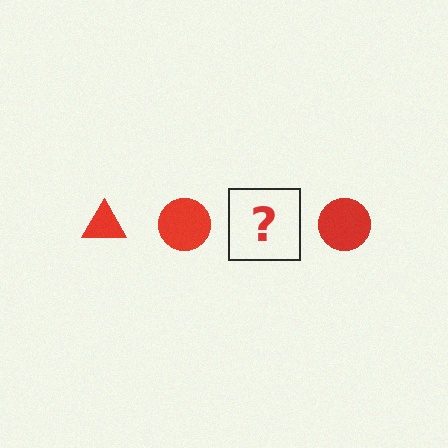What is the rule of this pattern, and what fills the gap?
The rule is that the pattern cycles through triangle, circle shapes in red. The gap should be filled with a red triangle.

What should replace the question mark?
The question mark should be replaced with a red triangle.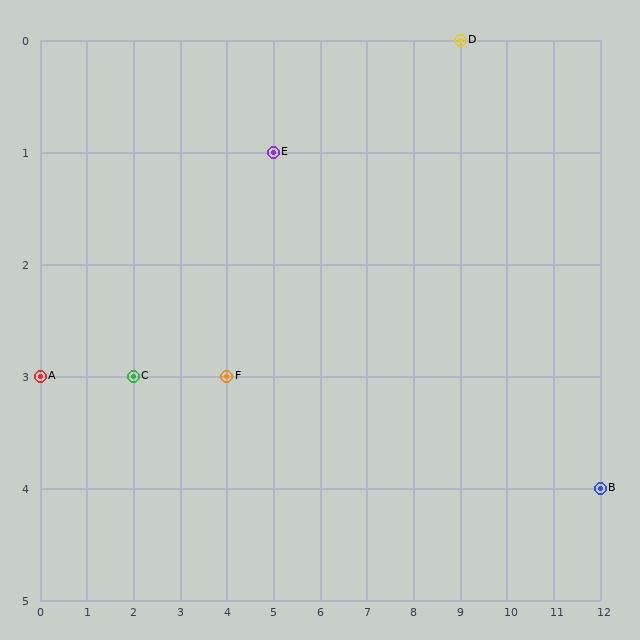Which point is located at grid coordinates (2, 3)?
Point C is at (2, 3).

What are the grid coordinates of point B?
Point B is at grid coordinates (12, 4).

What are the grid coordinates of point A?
Point A is at grid coordinates (0, 3).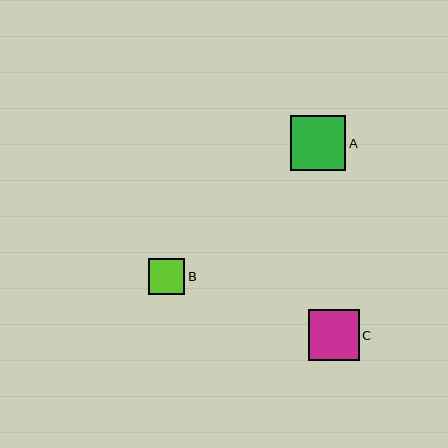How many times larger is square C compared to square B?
Square C is approximately 1.4 times the size of square B.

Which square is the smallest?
Square B is the smallest with a size of approximately 36 pixels.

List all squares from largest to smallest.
From largest to smallest: A, C, B.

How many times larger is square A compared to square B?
Square A is approximately 1.5 times the size of square B.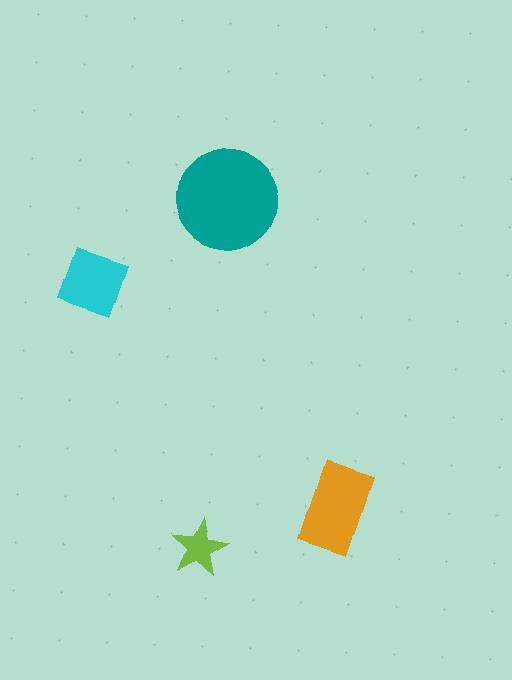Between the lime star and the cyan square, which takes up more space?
The cyan square.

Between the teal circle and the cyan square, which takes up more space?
The teal circle.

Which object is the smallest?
The lime star.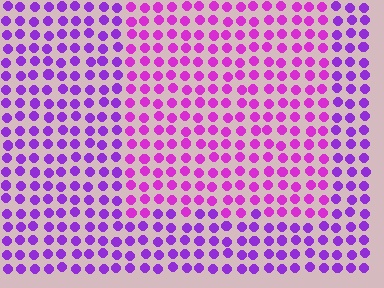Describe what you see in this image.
The image is filled with small purple elements in a uniform arrangement. A rectangle-shaped region is visible where the elements are tinted to a slightly different hue, forming a subtle color boundary.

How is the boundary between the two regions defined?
The boundary is defined purely by a slight shift in hue (about 26 degrees). Spacing, size, and orientation are identical on both sides.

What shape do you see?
I see a rectangle.